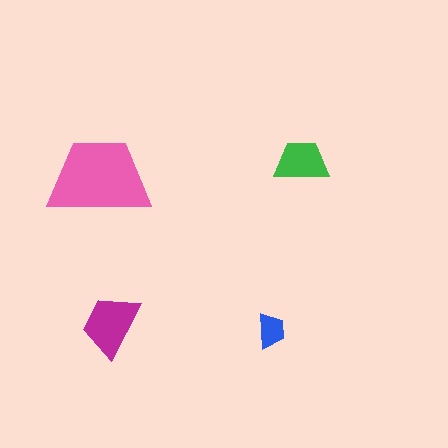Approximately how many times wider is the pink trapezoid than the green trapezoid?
About 2 times wider.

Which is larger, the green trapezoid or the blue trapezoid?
The green one.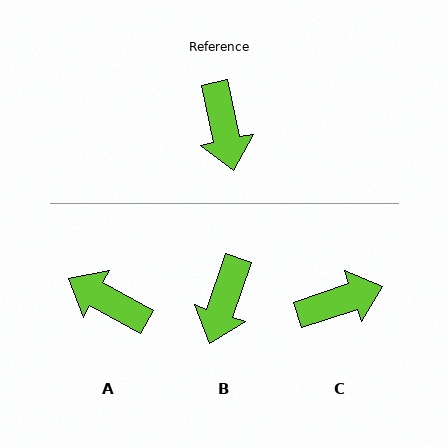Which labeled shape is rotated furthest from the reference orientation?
A, about 131 degrees away.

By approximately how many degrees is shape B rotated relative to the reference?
Approximately 30 degrees clockwise.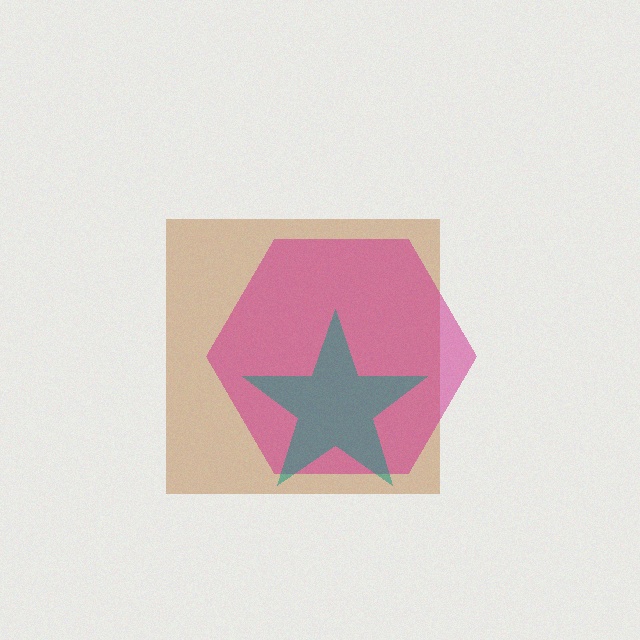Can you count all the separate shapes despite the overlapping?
Yes, there are 3 separate shapes.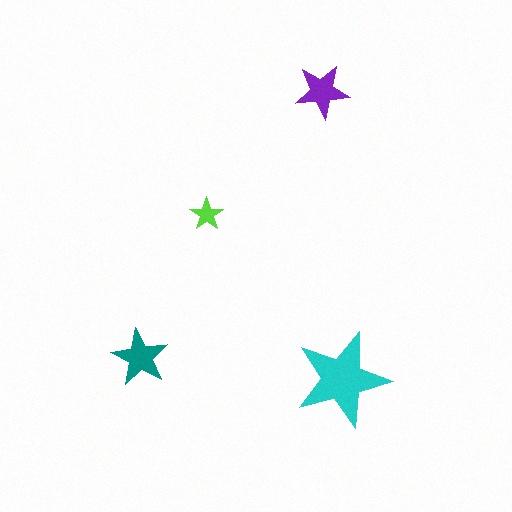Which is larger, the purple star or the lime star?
The purple one.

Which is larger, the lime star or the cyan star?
The cyan one.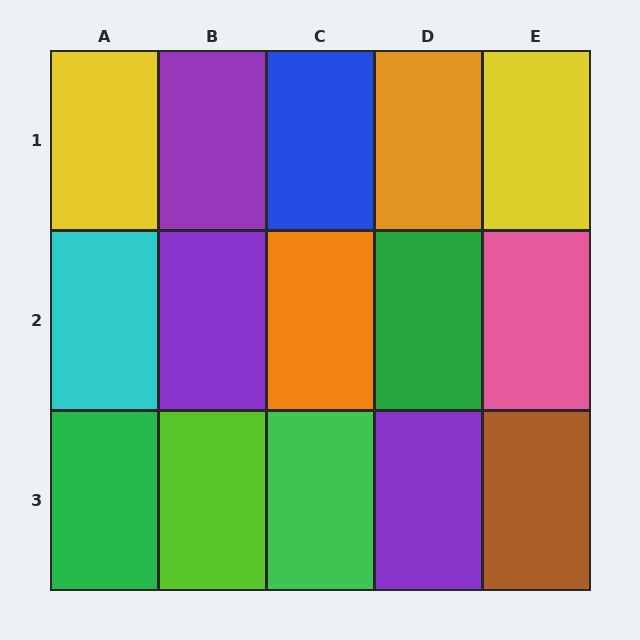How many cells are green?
3 cells are green.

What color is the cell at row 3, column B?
Lime.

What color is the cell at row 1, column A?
Yellow.